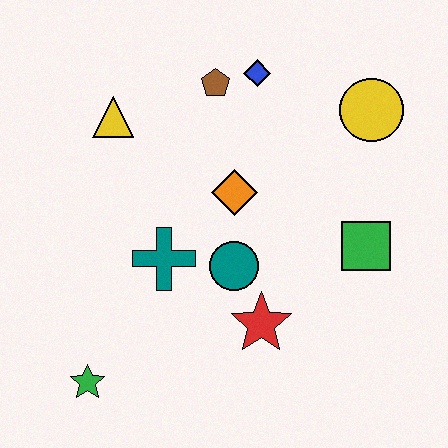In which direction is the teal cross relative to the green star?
The teal cross is above the green star.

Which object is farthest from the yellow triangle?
The green square is farthest from the yellow triangle.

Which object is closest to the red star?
The teal circle is closest to the red star.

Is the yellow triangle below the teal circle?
No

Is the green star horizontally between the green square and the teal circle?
No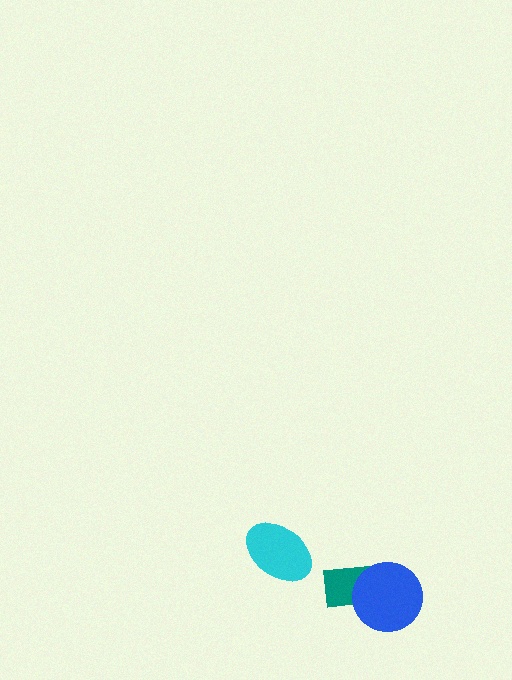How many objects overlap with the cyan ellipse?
0 objects overlap with the cyan ellipse.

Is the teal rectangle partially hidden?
Yes, it is partially covered by another shape.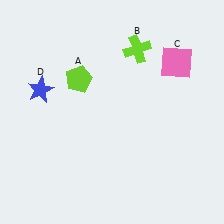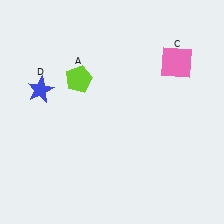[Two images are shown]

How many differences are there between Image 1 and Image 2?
There is 1 difference between the two images.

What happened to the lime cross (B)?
The lime cross (B) was removed in Image 2. It was in the top-right area of Image 1.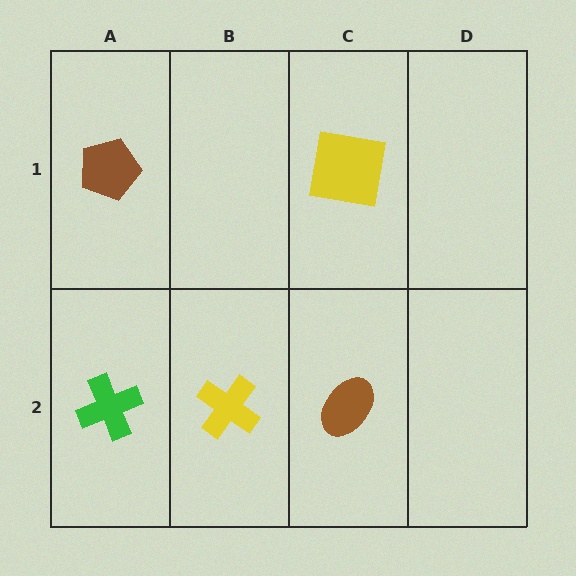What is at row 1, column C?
A yellow square.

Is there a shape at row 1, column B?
No, that cell is empty.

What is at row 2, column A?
A green cross.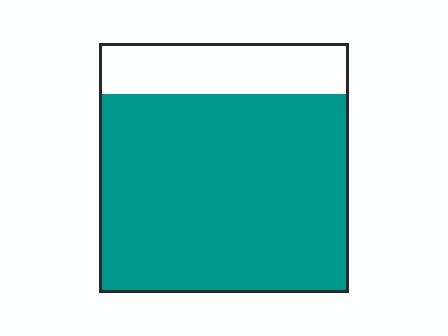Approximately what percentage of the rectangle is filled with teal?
Approximately 80%.